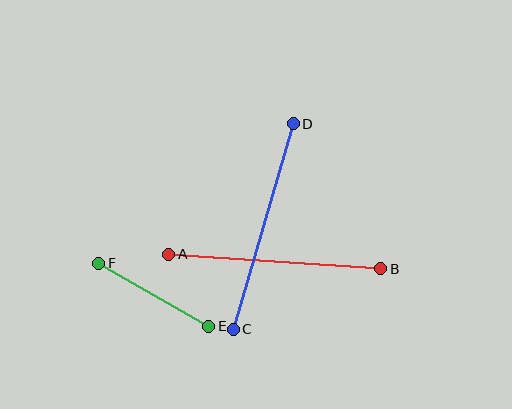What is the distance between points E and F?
The distance is approximately 127 pixels.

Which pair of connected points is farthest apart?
Points C and D are farthest apart.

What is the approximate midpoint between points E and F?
The midpoint is at approximately (154, 295) pixels.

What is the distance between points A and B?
The distance is approximately 212 pixels.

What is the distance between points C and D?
The distance is approximately 214 pixels.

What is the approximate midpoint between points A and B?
The midpoint is at approximately (275, 261) pixels.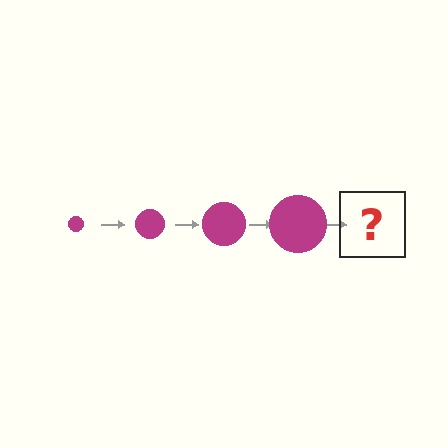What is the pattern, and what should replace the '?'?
The pattern is that the circle gets progressively larger each step. The '?' should be a magenta circle, larger than the previous one.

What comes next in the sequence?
The next element should be a magenta circle, larger than the previous one.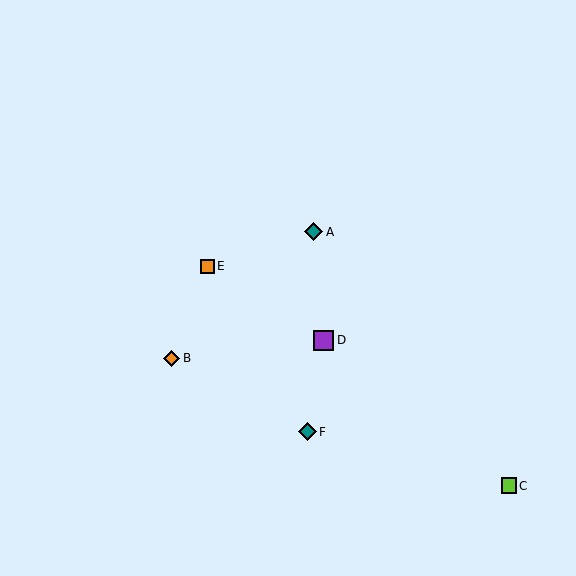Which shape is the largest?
The purple square (labeled D) is the largest.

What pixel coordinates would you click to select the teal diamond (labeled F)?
Click at (307, 432) to select the teal diamond F.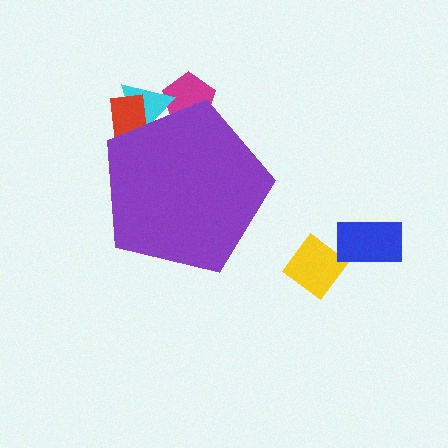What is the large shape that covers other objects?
A purple pentagon.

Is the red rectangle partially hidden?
Yes, the red rectangle is partially hidden behind the purple pentagon.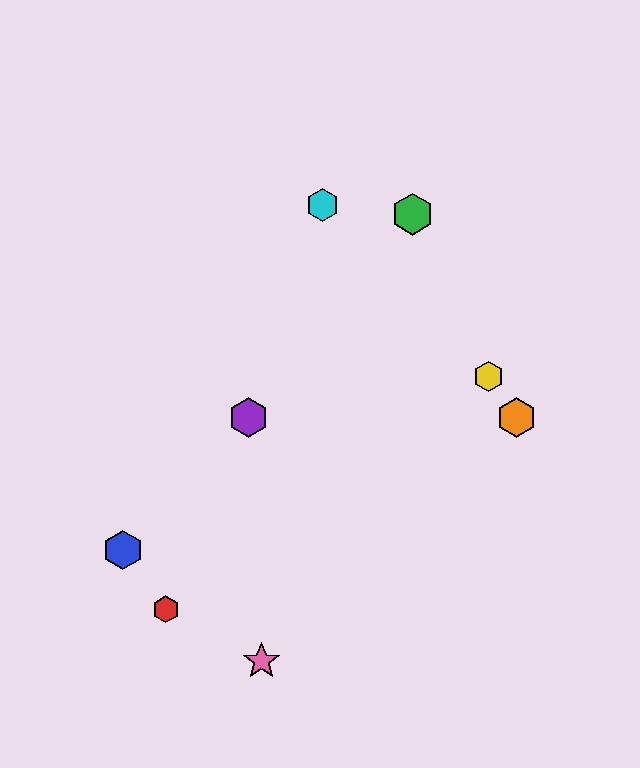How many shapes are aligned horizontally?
2 shapes (the purple hexagon, the orange hexagon) are aligned horizontally.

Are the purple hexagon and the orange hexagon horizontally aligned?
Yes, both are at y≈418.